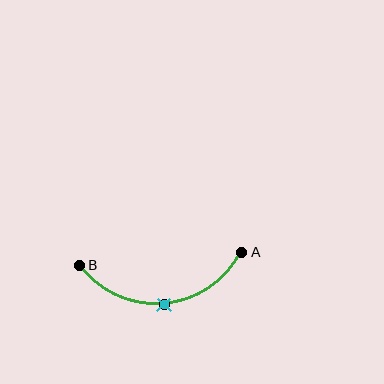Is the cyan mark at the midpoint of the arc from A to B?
Yes. The cyan mark lies on the arc at equal arc-length from both A and B — it is the arc midpoint.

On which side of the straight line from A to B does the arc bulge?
The arc bulges below the straight line connecting A and B.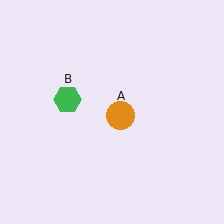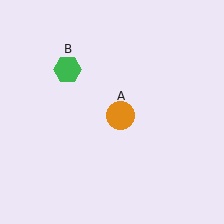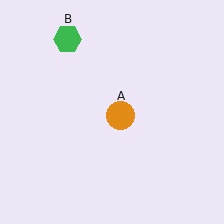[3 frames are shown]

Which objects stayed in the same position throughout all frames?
Orange circle (object A) remained stationary.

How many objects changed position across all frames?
1 object changed position: green hexagon (object B).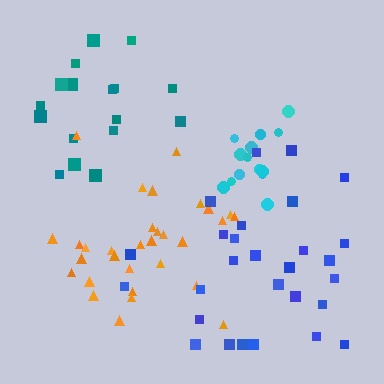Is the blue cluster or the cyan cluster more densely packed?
Cyan.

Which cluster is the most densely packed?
Cyan.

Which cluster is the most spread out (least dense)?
Teal.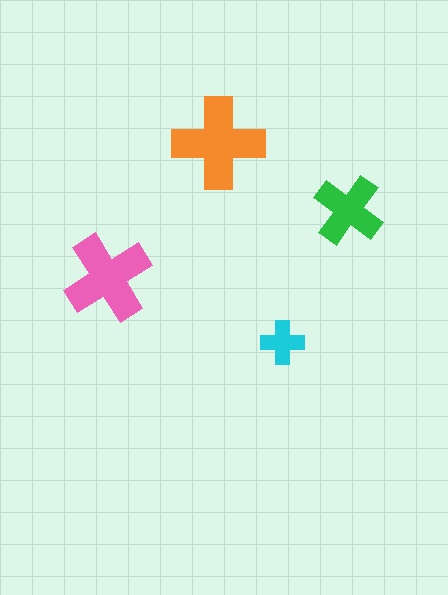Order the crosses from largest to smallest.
the orange one, the pink one, the green one, the cyan one.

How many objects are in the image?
There are 4 objects in the image.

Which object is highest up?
The orange cross is topmost.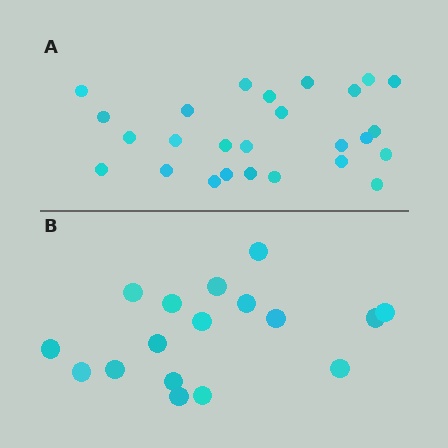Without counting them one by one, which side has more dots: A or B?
Region A (the top region) has more dots.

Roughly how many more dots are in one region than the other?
Region A has roughly 8 or so more dots than region B.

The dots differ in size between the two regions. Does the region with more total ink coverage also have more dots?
No. Region B has more total ink coverage because its dots are larger, but region A actually contains more individual dots. Total area can be misleading — the number of items is what matters here.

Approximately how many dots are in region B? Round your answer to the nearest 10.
About 20 dots. (The exact count is 17, which rounds to 20.)